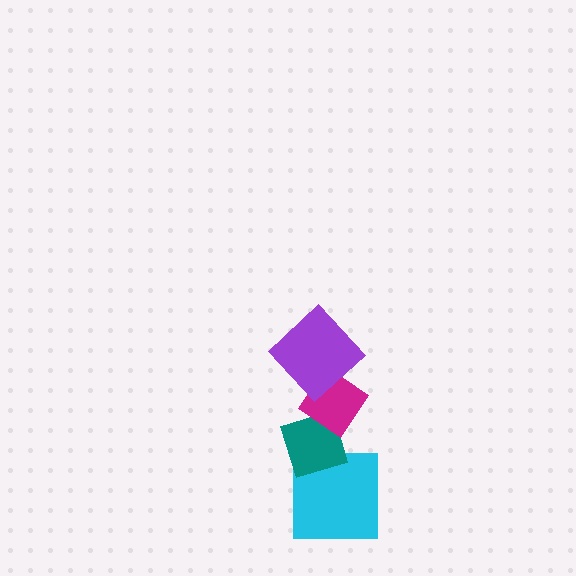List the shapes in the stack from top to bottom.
From top to bottom: the purple diamond, the magenta diamond, the teal diamond, the cyan square.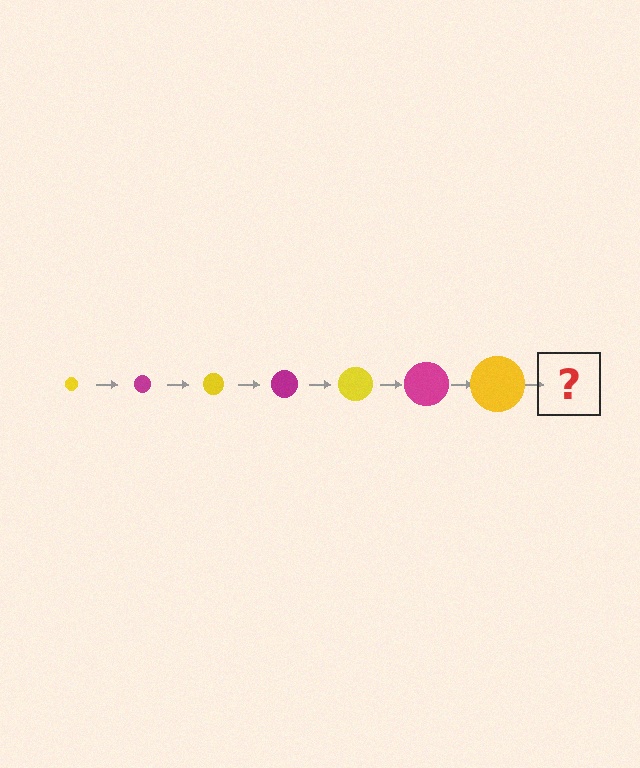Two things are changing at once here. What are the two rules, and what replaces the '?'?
The two rules are that the circle grows larger each step and the color cycles through yellow and magenta. The '?' should be a magenta circle, larger than the previous one.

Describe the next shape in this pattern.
It should be a magenta circle, larger than the previous one.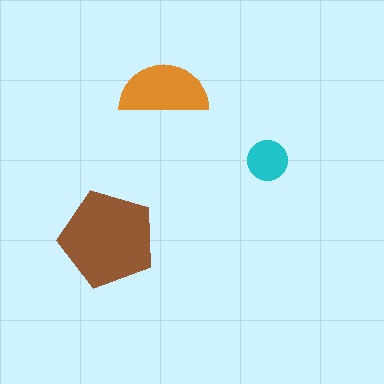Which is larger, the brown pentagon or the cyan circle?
The brown pentagon.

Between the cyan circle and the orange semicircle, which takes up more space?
The orange semicircle.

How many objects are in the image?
There are 3 objects in the image.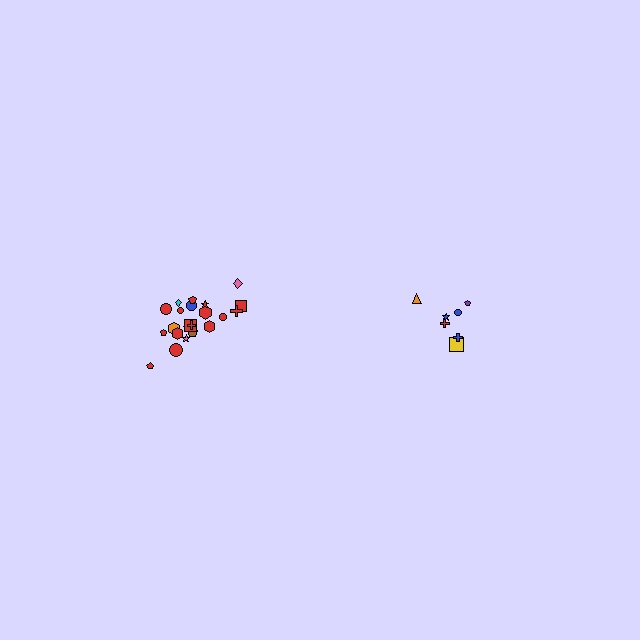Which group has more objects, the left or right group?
The left group.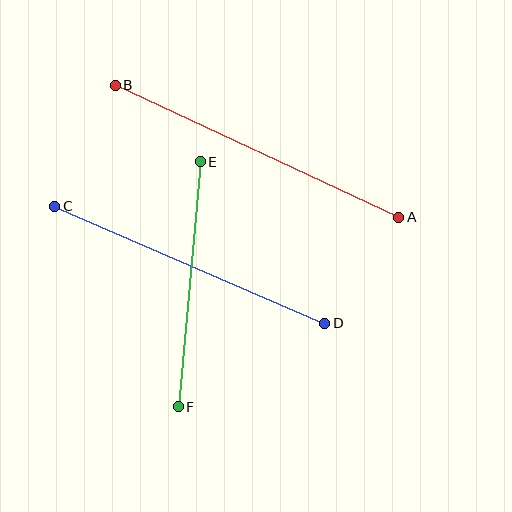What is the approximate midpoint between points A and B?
The midpoint is at approximately (257, 151) pixels.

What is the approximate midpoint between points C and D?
The midpoint is at approximately (190, 265) pixels.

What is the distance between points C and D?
The distance is approximately 294 pixels.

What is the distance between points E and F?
The distance is approximately 246 pixels.